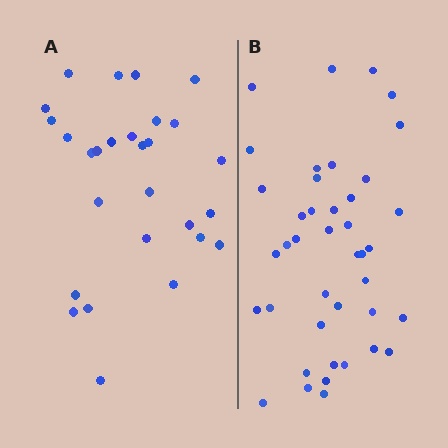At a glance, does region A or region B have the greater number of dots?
Region B (the right region) has more dots.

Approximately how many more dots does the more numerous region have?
Region B has approximately 15 more dots than region A.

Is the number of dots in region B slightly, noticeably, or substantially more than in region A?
Region B has substantially more. The ratio is roughly 1.5 to 1.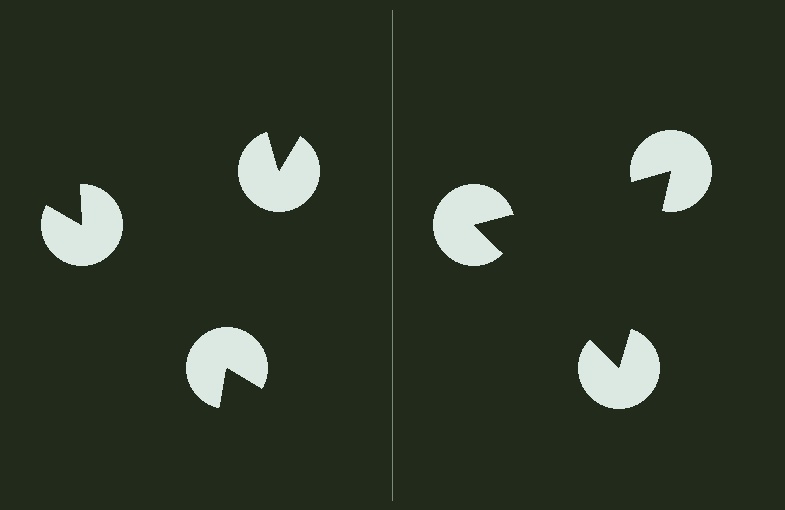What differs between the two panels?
The pac-man discs are positioned identically on both sides; only the wedge orientations differ. On the right they align to a triangle; on the left they are misaligned.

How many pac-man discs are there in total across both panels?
6 — 3 on each side.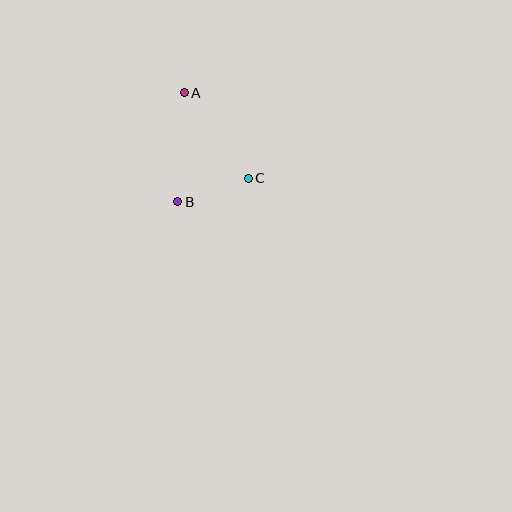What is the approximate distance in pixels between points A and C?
The distance between A and C is approximately 107 pixels.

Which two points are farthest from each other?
Points A and B are farthest from each other.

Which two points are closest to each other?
Points B and C are closest to each other.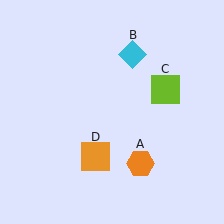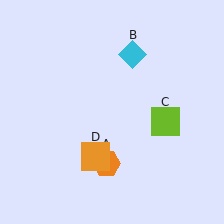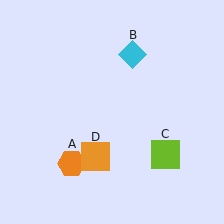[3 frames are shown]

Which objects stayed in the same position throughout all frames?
Cyan diamond (object B) and orange square (object D) remained stationary.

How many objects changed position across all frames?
2 objects changed position: orange hexagon (object A), lime square (object C).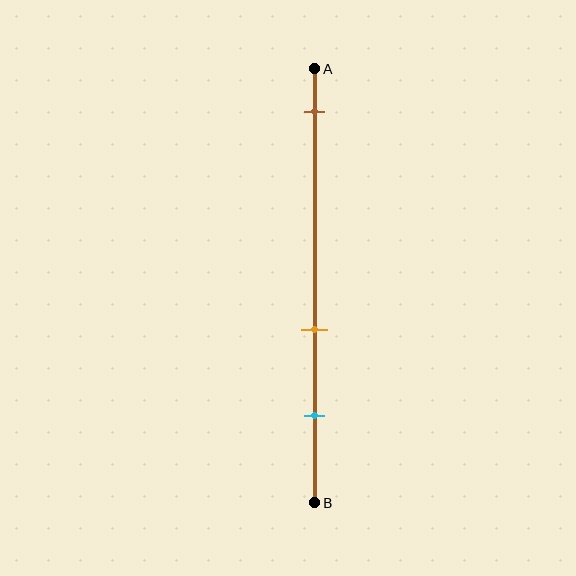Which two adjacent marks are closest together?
The orange and cyan marks are the closest adjacent pair.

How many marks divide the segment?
There are 3 marks dividing the segment.